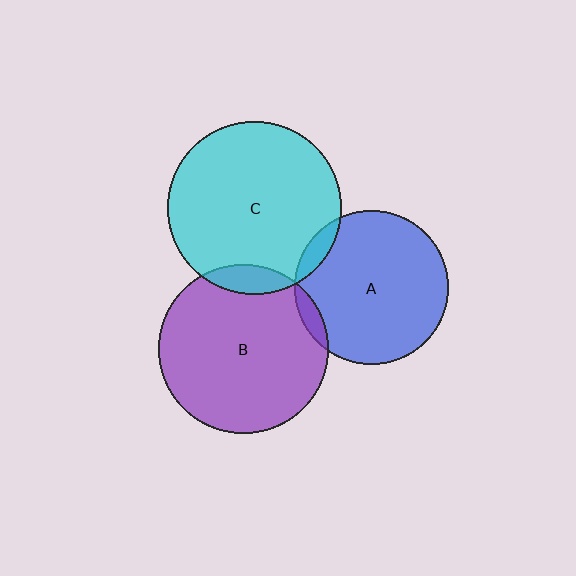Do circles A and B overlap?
Yes.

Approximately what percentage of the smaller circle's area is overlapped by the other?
Approximately 5%.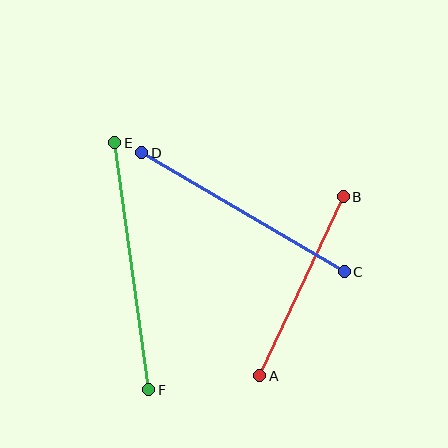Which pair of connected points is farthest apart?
Points E and F are farthest apart.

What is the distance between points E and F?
The distance is approximately 250 pixels.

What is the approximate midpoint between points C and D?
The midpoint is at approximately (243, 212) pixels.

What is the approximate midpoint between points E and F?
The midpoint is at approximately (132, 266) pixels.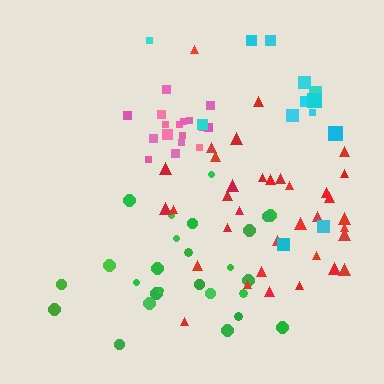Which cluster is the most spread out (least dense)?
Cyan.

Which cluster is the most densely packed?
Pink.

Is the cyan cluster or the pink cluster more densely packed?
Pink.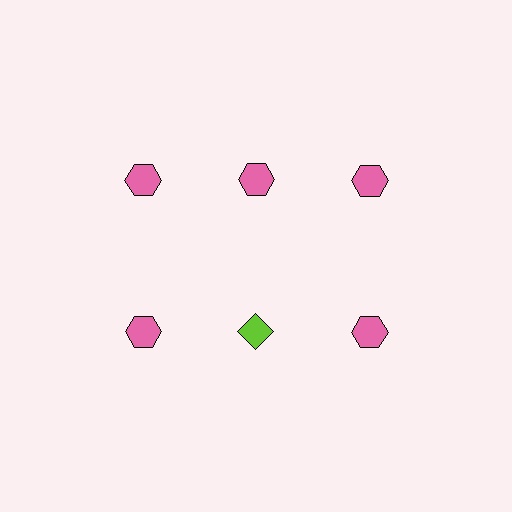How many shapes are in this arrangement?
There are 6 shapes arranged in a grid pattern.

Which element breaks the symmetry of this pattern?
The lime diamond in the second row, second from left column breaks the symmetry. All other shapes are pink hexagons.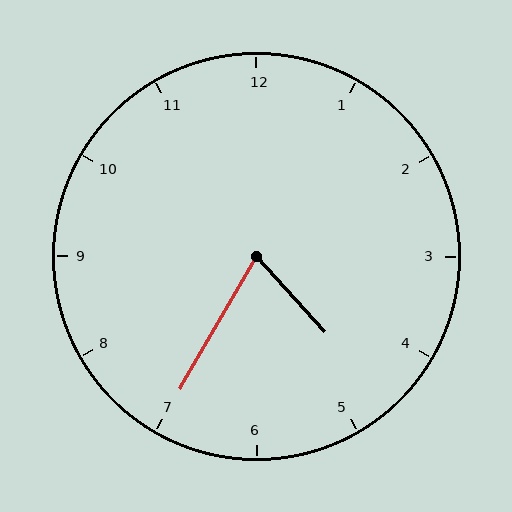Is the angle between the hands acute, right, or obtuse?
It is acute.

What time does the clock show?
4:35.